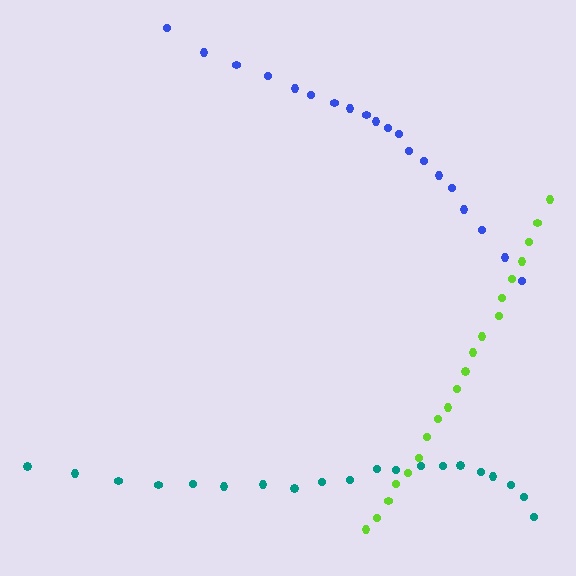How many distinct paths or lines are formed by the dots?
There are 3 distinct paths.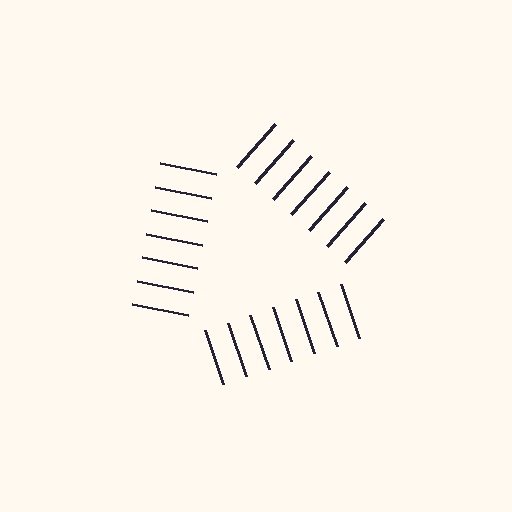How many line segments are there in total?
21 — 7 along each of the 3 edges.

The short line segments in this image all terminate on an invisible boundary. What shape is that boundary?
An illusory triangle — the line segments terminate on its edges but no continuous stroke is drawn.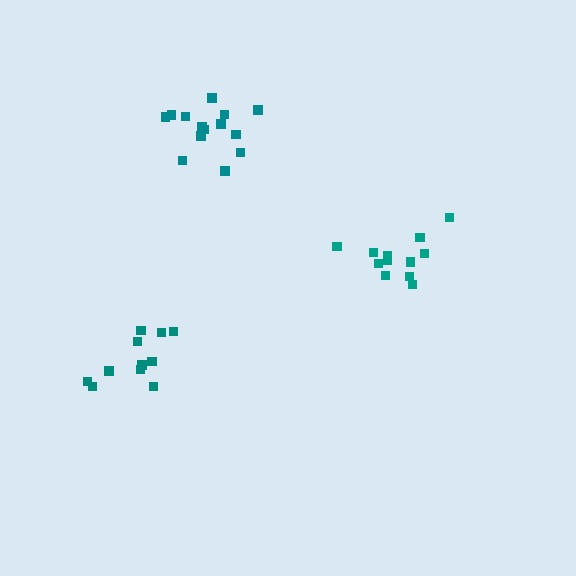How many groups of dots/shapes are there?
There are 3 groups.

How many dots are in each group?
Group 1: 11 dots, Group 2: 12 dots, Group 3: 14 dots (37 total).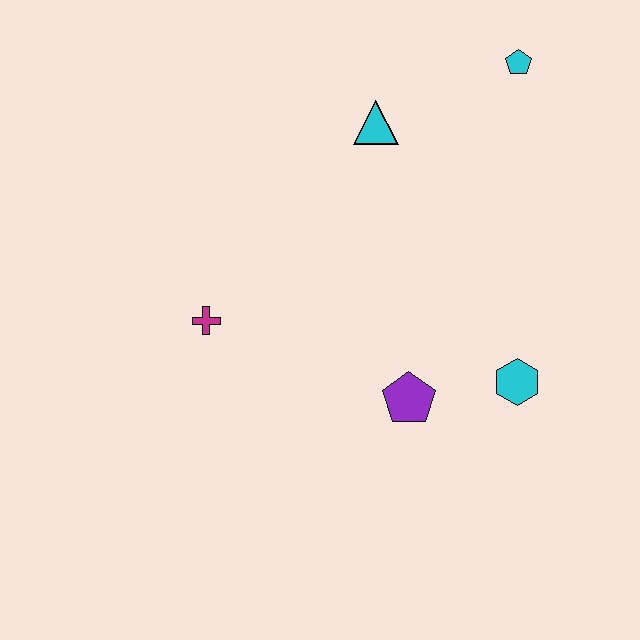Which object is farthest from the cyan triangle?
The cyan hexagon is farthest from the cyan triangle.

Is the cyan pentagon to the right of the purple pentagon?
Yes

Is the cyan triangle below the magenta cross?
No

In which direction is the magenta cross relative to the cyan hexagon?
The magenta cross is to the left of the cyan hexagon.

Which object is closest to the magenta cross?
The purple pentagon is closest to the magenta cross.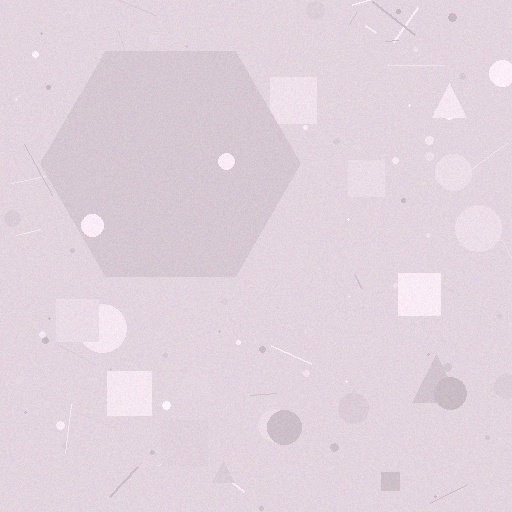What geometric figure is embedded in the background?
A hexagon is embedded in the background.